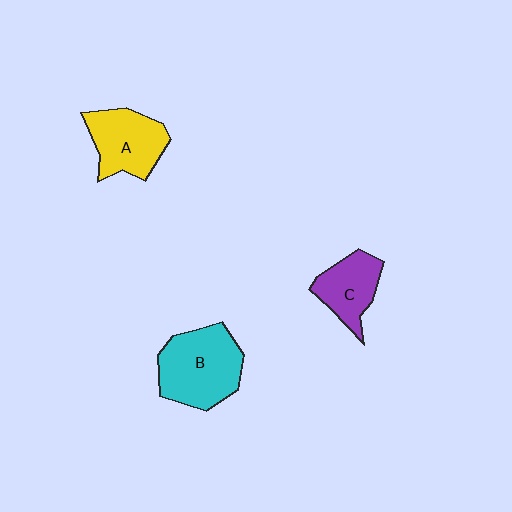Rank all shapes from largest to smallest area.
From largest to smallest: B (cyan), A (yellow), C (purple).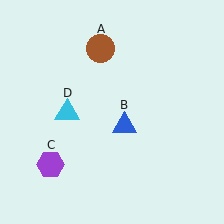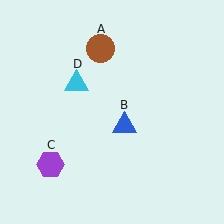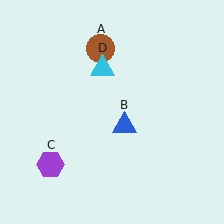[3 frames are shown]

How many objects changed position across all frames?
1 object changed position: cyan triangle (object D).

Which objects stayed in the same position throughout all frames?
Brown circle (object A) and blue triangle (object B) and purple hexagon (object C) remained stationary.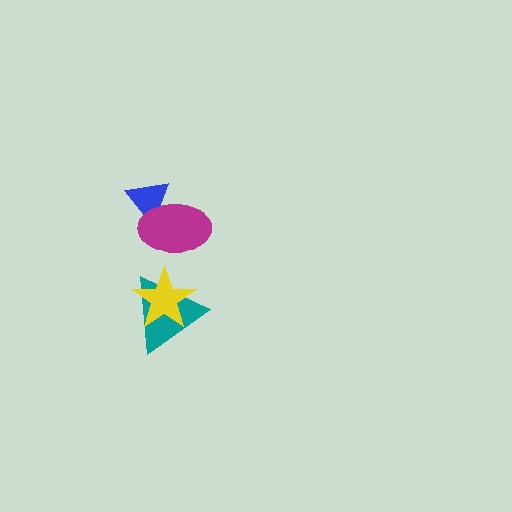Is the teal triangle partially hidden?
Yes, it is partially covered by another shape.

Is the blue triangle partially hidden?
Yes, it is partially covered by another shape.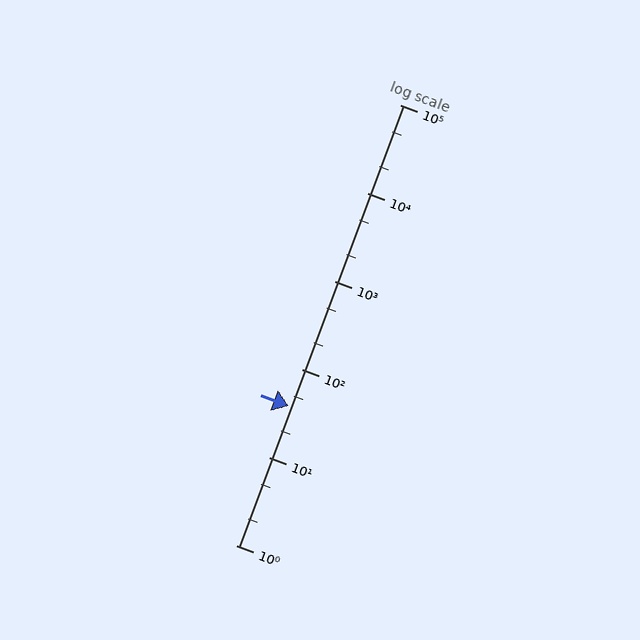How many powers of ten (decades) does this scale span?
The scale spans 5 decades, from 1 to 100000.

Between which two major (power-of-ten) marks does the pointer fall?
The pointer is between 10 and 100.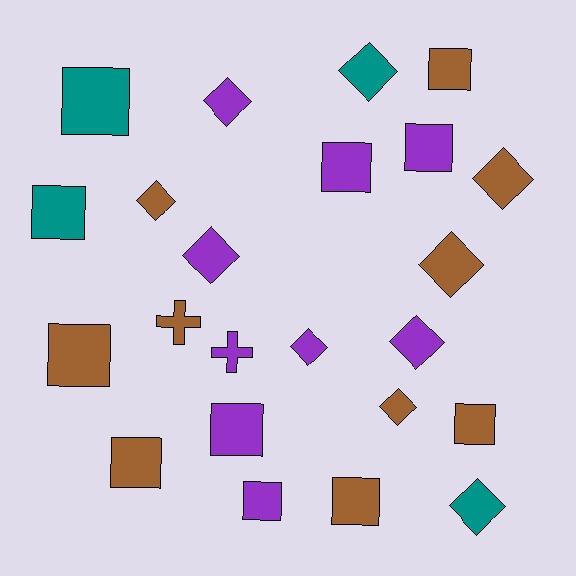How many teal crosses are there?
There are no teal crosses.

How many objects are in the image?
There are 23 objects.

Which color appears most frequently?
Brown, with 10 objects.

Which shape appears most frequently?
Square, with 11 objects.